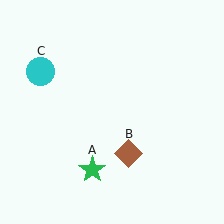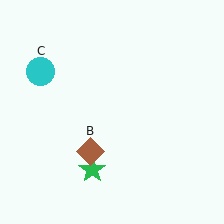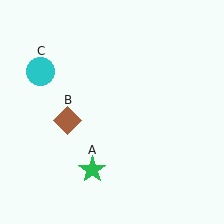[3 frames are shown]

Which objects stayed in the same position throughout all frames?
Green star (object A) and cyan circle (object C) remained stationary.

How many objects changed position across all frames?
1 object changed position: brown diamond (object B).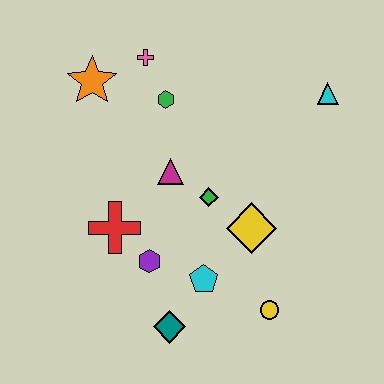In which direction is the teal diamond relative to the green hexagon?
The teal diamond is below the green hexagon.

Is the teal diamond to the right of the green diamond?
No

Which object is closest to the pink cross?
The green hexagon is closest to the pink cross.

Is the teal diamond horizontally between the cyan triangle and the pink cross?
Yes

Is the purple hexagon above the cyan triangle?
No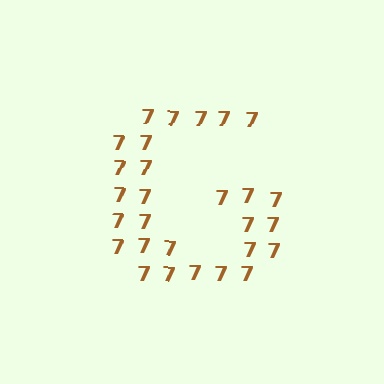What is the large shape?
The large shape is the letter G.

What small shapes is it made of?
It is made of small digit 7's.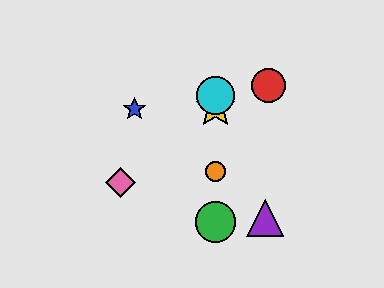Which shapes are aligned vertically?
The green circle, the yellow star, the orange circle, the cyan circle are aligned vertically.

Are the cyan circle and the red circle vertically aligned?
No, the cyan circle is at x≈215 and the red circle is at x≈269.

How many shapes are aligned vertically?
4 shapes (the green circle, the yellow star, the orange circle, the cyan circle) are aligned vertically.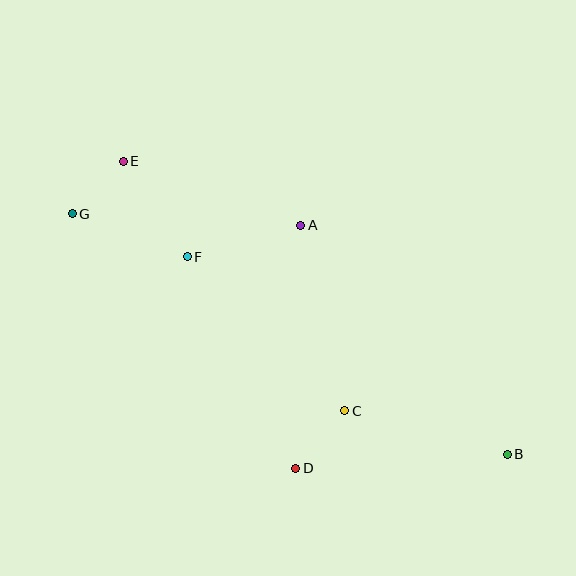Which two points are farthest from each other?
Points B and G are farthest from each other.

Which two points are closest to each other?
Points E and G are closest to each other.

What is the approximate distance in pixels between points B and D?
The distance between B and D is approximately 212 pixels.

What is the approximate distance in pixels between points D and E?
The distance between D and E is approximately 352 pixels.